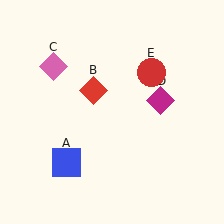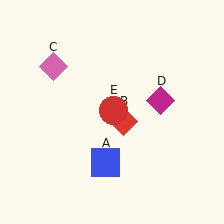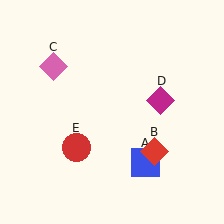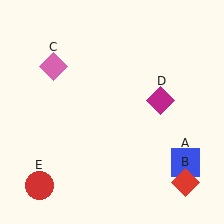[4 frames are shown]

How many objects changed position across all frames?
3 objects changed position: blue square (object A), red diamond (object B), red circle (object E).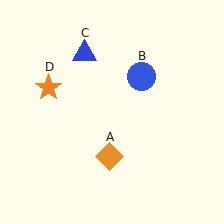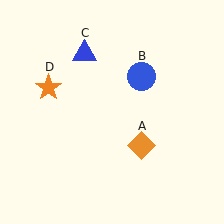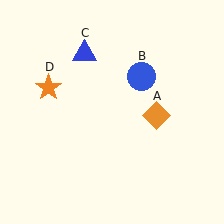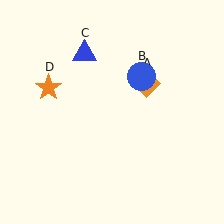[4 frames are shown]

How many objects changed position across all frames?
1 object changed position: orange diamond (object A).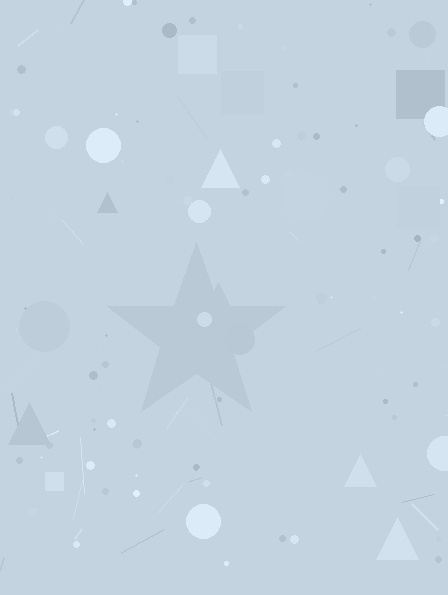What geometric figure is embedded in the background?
A star is embedded in the background.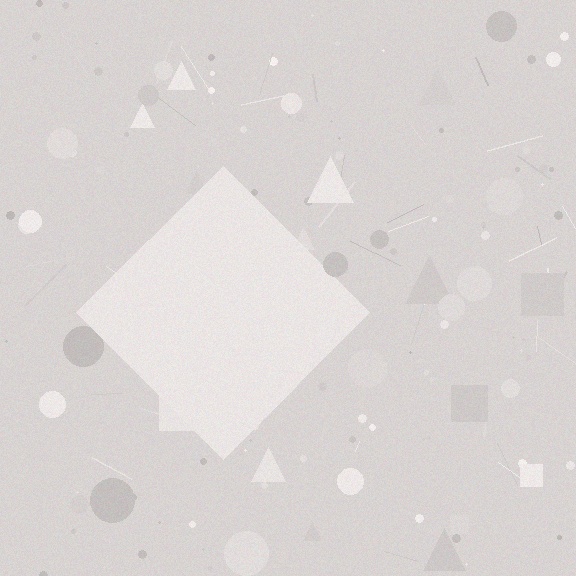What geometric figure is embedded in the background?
A diamond is embedded in the background.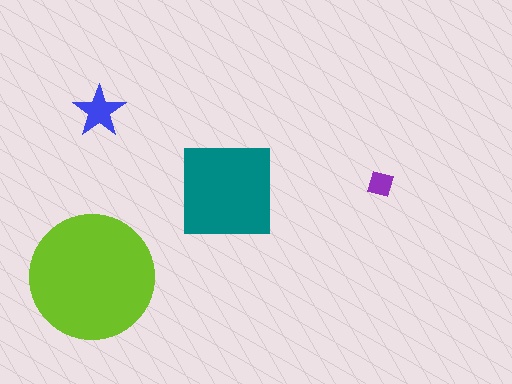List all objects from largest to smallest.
The lime circle, the teal square, the blue star, the purple diamond.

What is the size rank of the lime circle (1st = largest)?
1st.